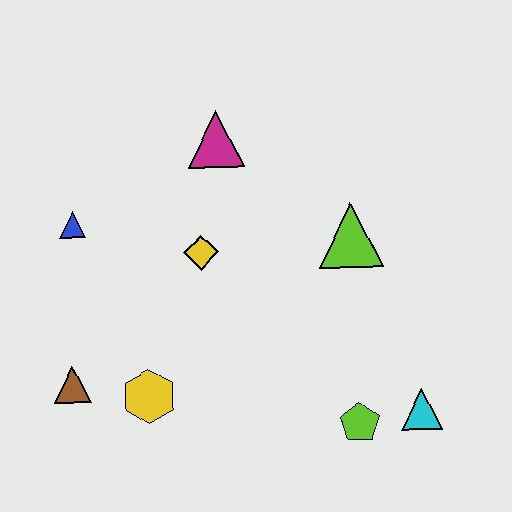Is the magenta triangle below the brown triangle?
No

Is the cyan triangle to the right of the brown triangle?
Yes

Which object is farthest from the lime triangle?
The brown triangle is farthest from the lime triangle.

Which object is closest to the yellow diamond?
The magenta triangle is closest to the yellow diamond.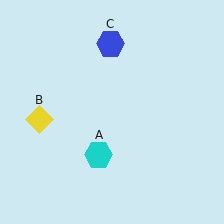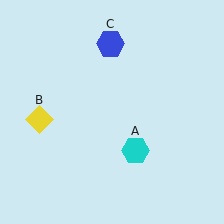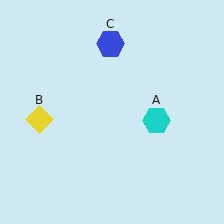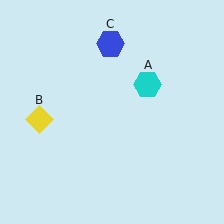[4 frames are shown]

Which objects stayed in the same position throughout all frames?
Yellow diamond (object B) and blue hexagon (object C) remained stationary.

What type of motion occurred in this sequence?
The cyan hexagon (object A) rotated counterclockwise around the center of the scene.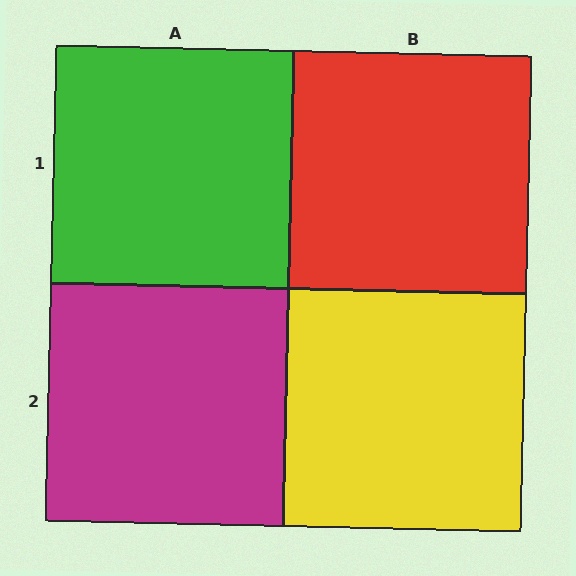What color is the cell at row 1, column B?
Red.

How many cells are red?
1 cell is red.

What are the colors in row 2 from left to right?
Magenta, yellow.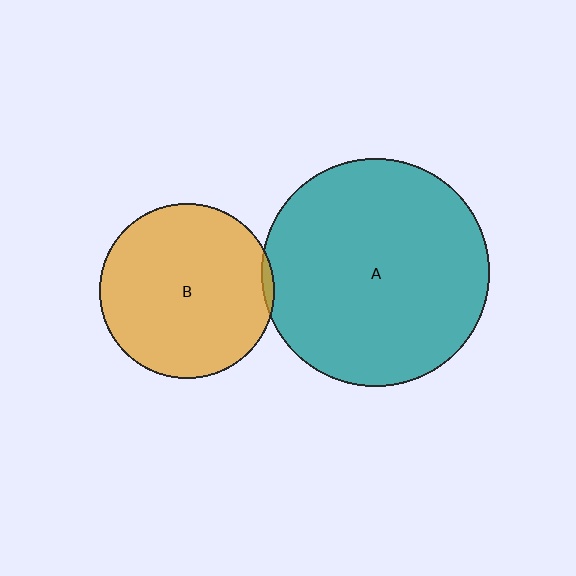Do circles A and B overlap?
Yes.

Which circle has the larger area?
Circle A (teal).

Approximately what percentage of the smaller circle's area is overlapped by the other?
Approximately 5%.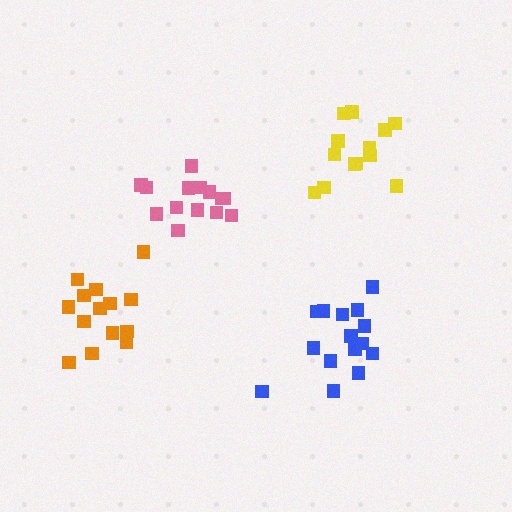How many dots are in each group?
Group 1: 15 dots, Group 2: 13 dots, Group 3: 14 dots, Group 4: 14 dots (56 total).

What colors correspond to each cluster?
The clusters are colored: blue, yellow, pink, orange.